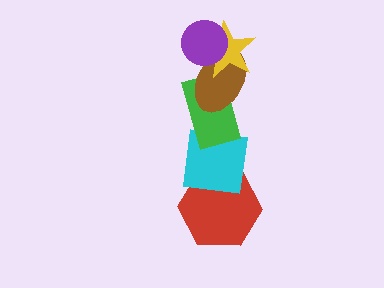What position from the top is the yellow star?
The yellow star is 2nd from the top.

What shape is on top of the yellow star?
The purple circle is on top of the yellow star.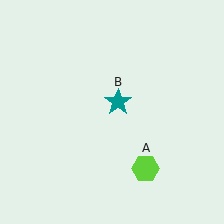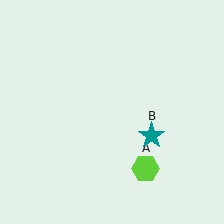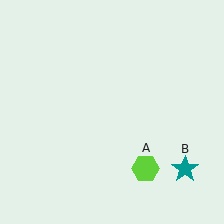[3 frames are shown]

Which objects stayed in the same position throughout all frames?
Lime hexagon (object A) remained stationary.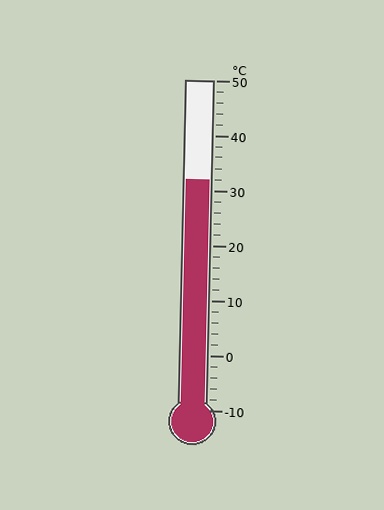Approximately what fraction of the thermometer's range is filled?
The thermometer is filled to approximately 70% of its range.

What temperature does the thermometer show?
The thermometer shows approximately 32°C.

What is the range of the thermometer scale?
The thermometer scale ranges from -10°C to 50°C.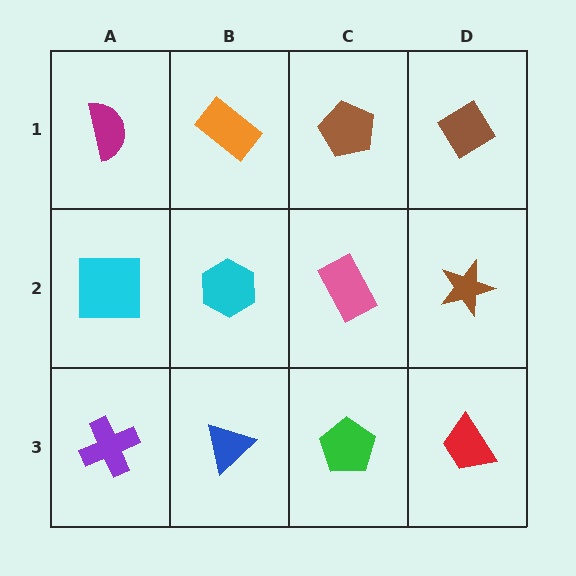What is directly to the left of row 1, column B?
A magenta semicircle.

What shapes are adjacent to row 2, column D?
A brown diamond (row 1, column D), a red trapezoid (row 3, column D), a pink rectangle (row 2, column C).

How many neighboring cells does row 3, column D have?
2.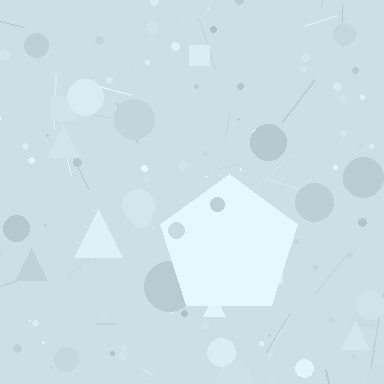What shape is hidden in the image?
A pentagon is hidden in the image.